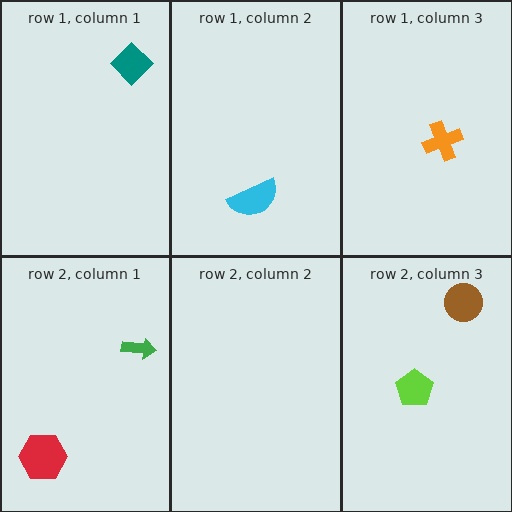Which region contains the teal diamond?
The row 1, column 1 region.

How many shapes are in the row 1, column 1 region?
1.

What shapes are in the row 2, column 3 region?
The lime pentagon, the brown circle.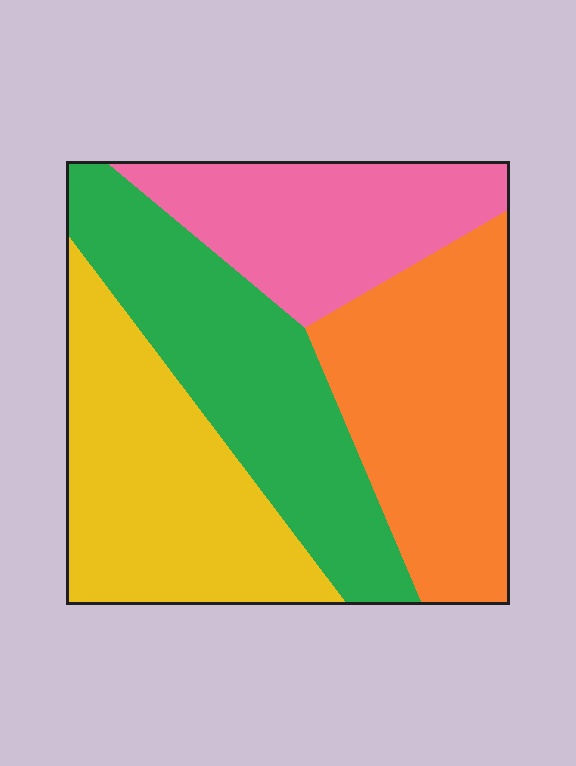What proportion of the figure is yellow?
Yellow covers 27% of the figure.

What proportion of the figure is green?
Green takes up about one quarter (1/4) of the figure.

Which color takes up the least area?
Pink, at roughly 20%.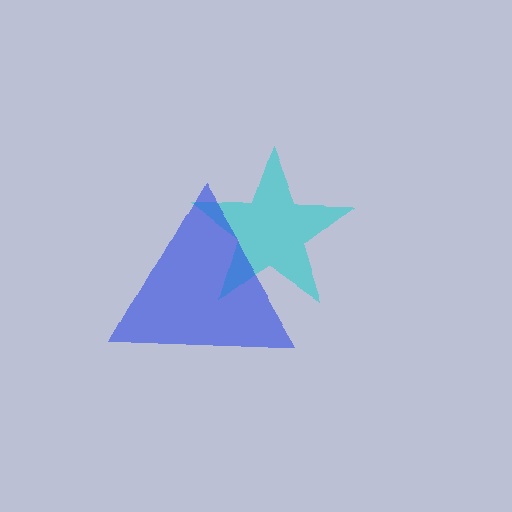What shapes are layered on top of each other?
The layered shapes are: a cyan star, a blue triangle.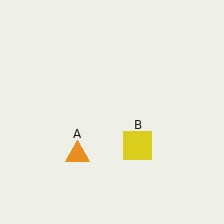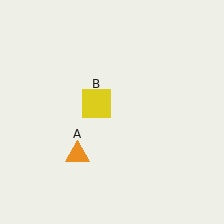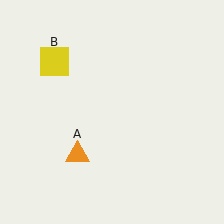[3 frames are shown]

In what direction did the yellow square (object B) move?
The yellow square (object B) moved up and to the left.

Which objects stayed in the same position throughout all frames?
Orange triangle (object A) remained stationary.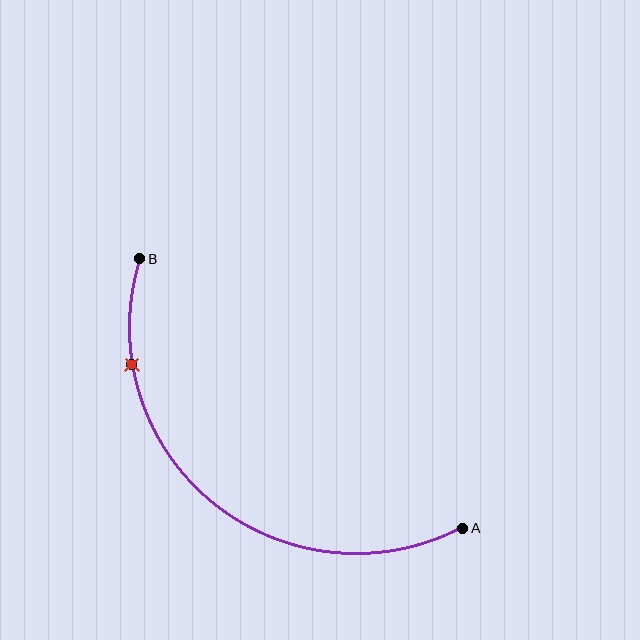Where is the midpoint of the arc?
The arc midpoint is the point on the curve farthest from the straight line joining A and B. It sits below and to the left of that line.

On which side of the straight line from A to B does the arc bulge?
The arc bulges below and to the left of the straight line connecting A and B.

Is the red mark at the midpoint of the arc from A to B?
No. The red mark lies on the arc but is closer to endpoint B. The arc midpoint would be at the point on the curve equidistant along the arc from both A and B.